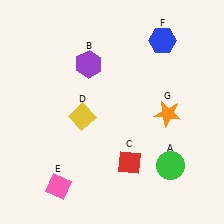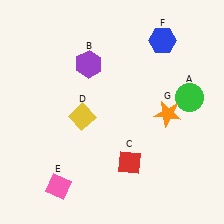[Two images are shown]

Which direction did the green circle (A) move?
The green circle (A) moved up.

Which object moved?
The green circle (A) moved up.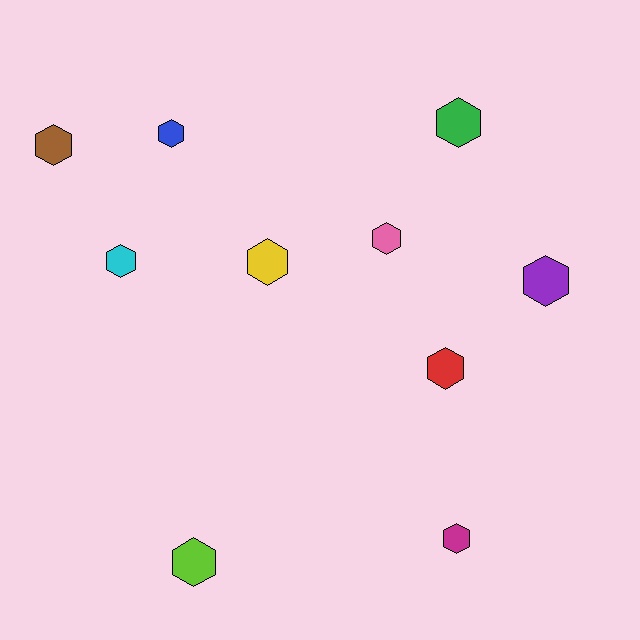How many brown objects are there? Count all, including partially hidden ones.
There is 1 brown object.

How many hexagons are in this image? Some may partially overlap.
There are 10 hexagons.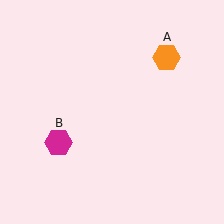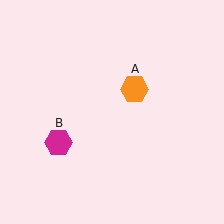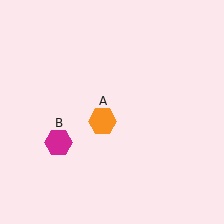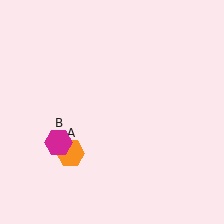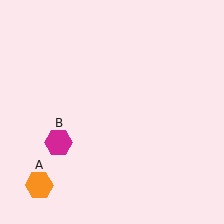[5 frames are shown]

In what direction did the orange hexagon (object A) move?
The orange hexagon (object A) moved down and to the left.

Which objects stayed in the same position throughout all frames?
Magenta hexagon (object B) remained stationary.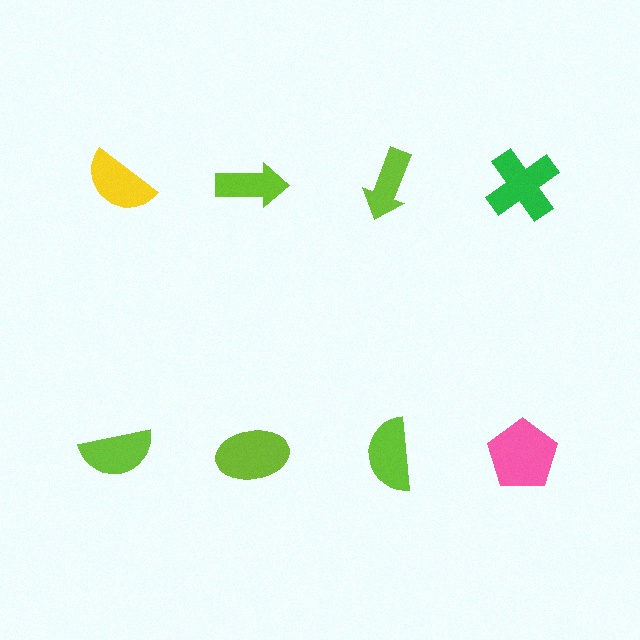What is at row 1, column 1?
A yellow semicircle.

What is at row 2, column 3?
A lime semicircle.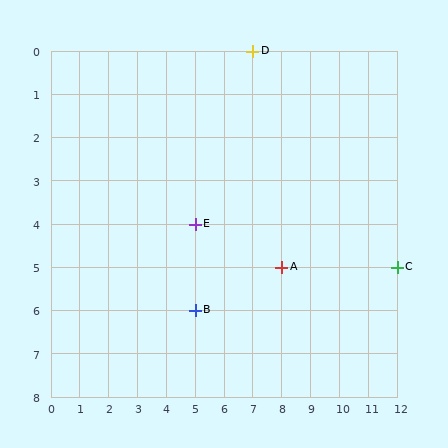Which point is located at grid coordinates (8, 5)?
Point A is at (8, 5).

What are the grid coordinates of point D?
Point D is at grid coordinates (7, 0).